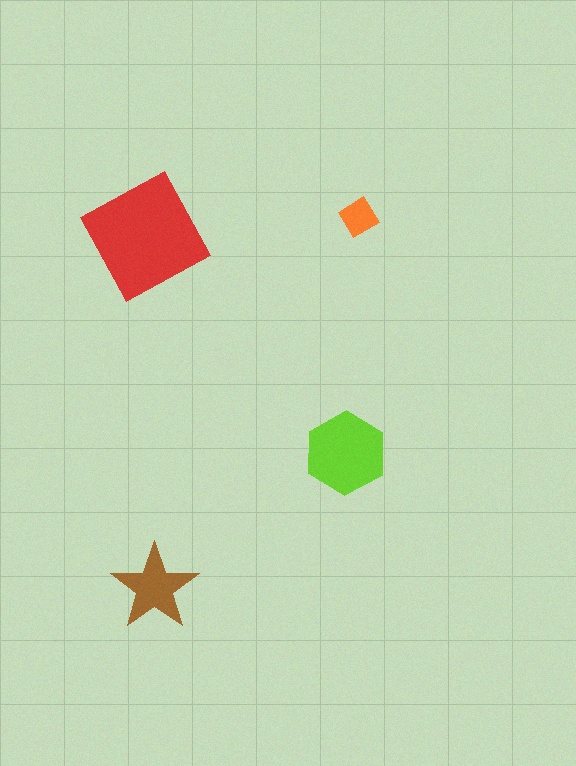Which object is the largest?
The red square.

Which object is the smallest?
The orange diamond.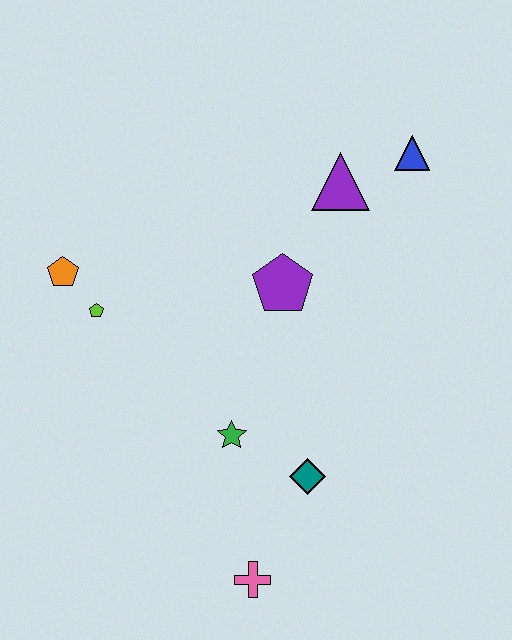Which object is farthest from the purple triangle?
The pink cross is farthest from the purple triangle.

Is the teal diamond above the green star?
No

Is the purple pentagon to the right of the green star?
Yes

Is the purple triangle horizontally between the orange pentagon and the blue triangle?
Yes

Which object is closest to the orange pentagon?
The lime pentagon is closest to the orange pentagon.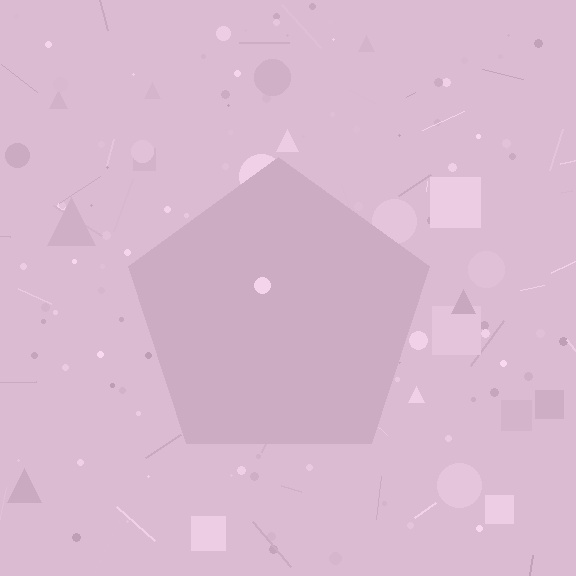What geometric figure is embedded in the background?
A pentagon is embedded in the background.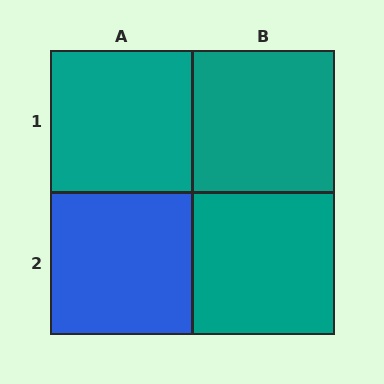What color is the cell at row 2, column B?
Teal.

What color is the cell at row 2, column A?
Blue.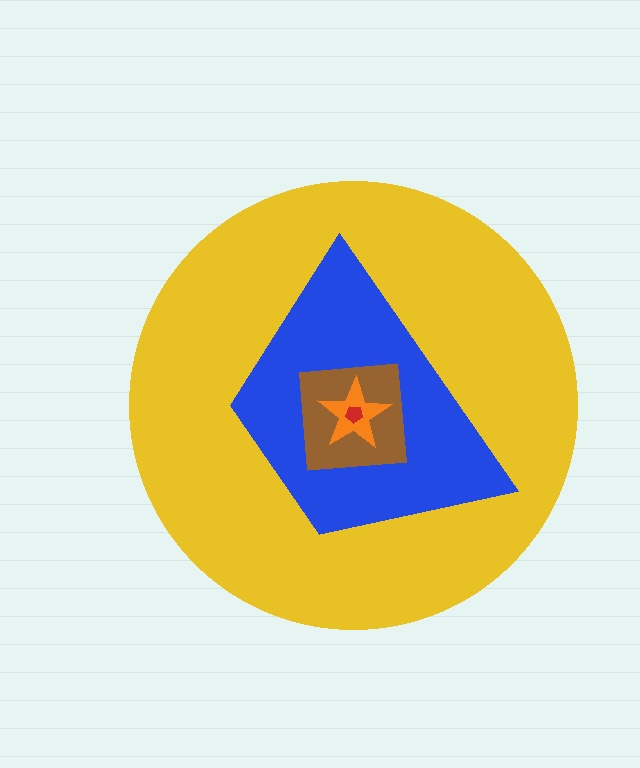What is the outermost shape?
The yellow circle.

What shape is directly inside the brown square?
The orange star.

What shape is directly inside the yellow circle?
The blue trapezoid.